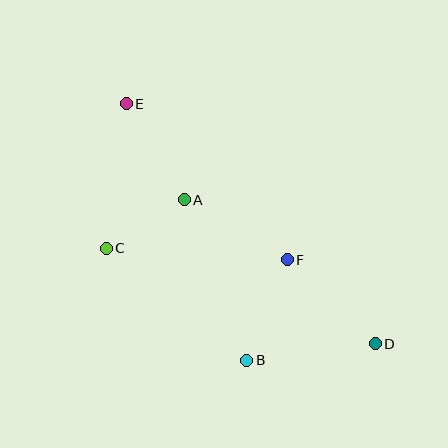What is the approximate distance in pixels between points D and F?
The distance between D and F is approximately 122 pixels.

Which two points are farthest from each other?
Points D and E are farthest from each other.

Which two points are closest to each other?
Points A and C are closest to each other.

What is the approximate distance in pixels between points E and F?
The distance between E and F is approximately 224 pixels.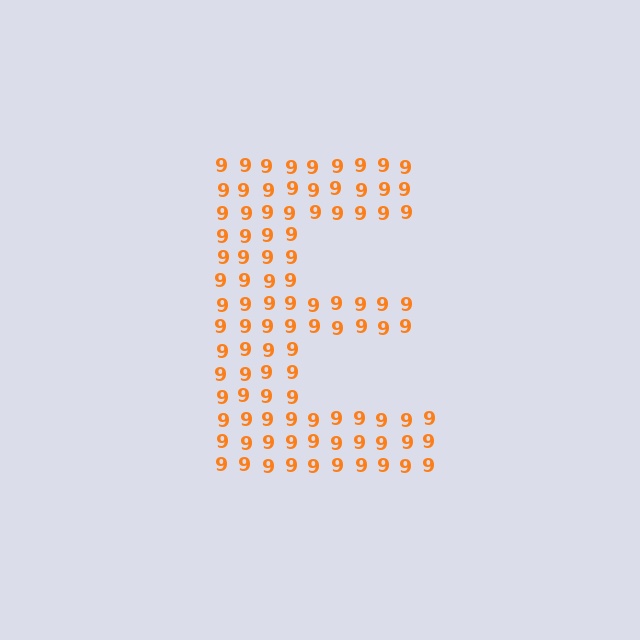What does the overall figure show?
The overall figure shows the letter E.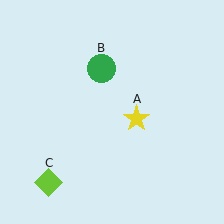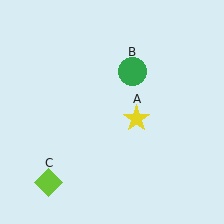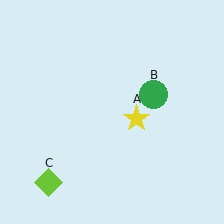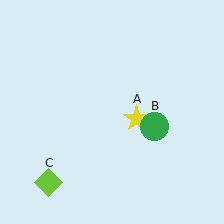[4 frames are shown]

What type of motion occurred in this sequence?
The green circle (object B) rotated clockwise around the center of the scene.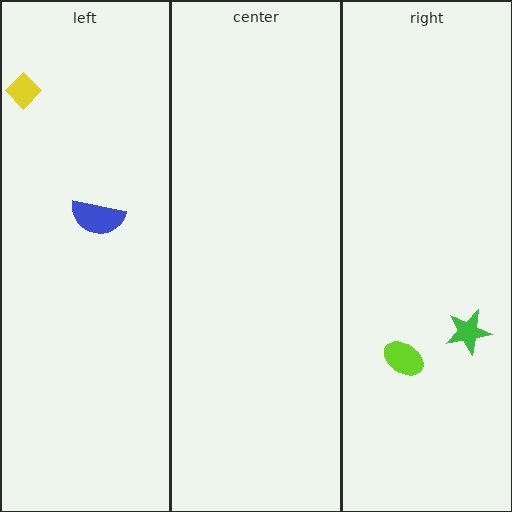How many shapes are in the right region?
2.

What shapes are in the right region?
The green star, the lime ellipse.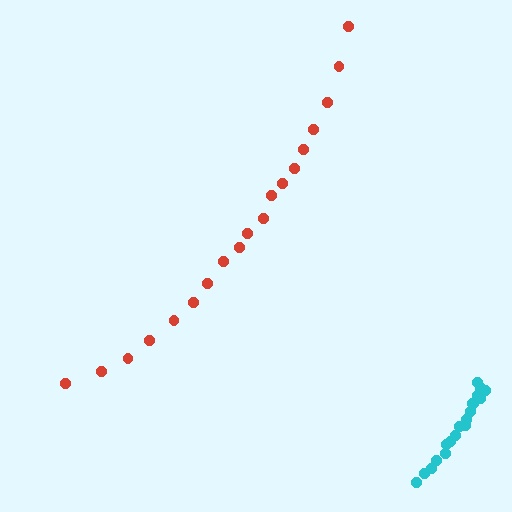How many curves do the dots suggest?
There are 2 distinct paths.